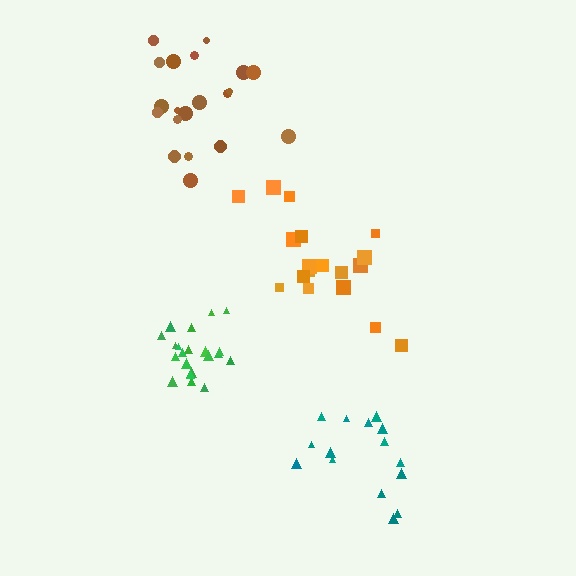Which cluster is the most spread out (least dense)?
Teal.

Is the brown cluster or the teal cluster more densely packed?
Brown.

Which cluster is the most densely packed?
Green.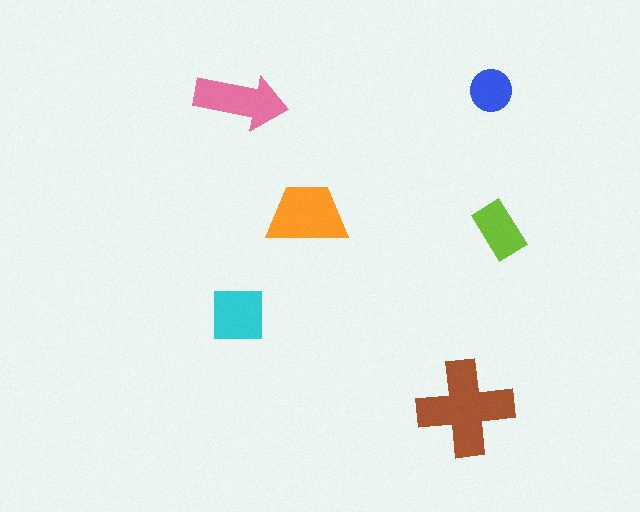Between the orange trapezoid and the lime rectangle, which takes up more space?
The orange trapezoid.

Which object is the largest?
The brown cross.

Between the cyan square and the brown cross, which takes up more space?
The brown cross.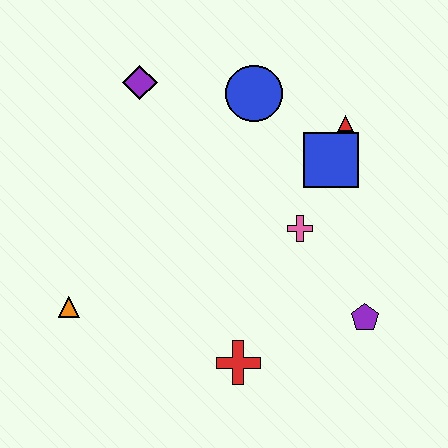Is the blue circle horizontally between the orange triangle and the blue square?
Yes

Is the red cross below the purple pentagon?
Yes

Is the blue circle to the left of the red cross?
No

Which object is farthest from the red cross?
The purple diamond is farthest from the red cross.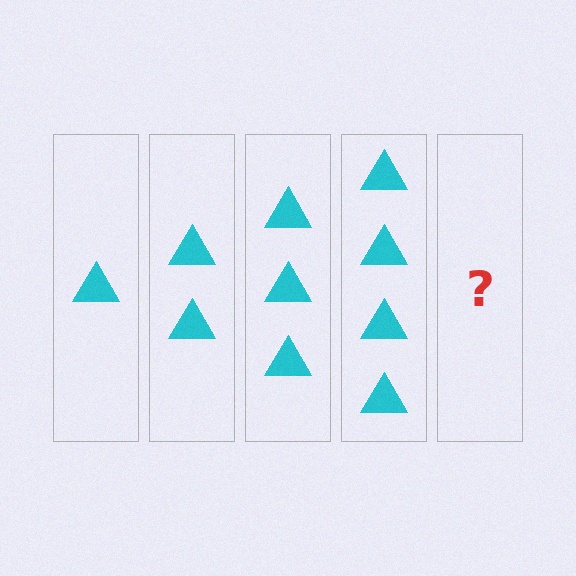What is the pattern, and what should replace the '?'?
The pattern is that each step adds one more triangle. The '?' should be 5 triangles.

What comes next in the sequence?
The next element should be 5 triangles.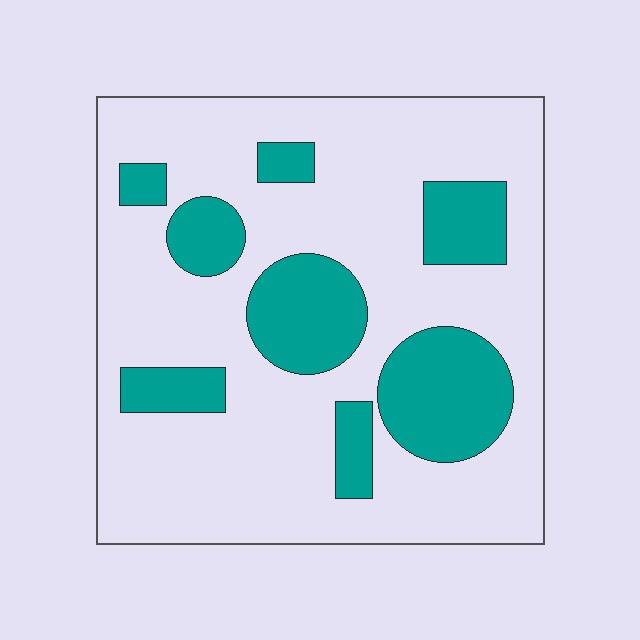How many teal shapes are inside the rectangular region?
8.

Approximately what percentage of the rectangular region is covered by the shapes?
Approximately 25%.